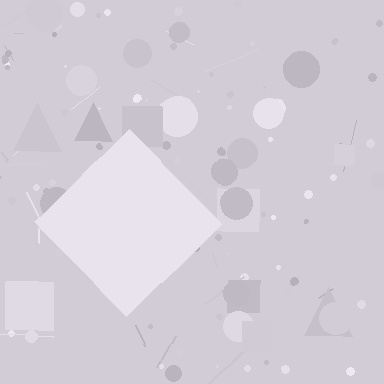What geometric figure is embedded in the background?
A diamond is embedded in the background.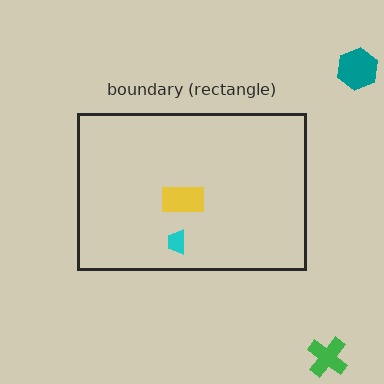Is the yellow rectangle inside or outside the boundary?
Inside.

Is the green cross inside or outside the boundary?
Outside.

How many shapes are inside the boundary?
2 inside, 2 outside.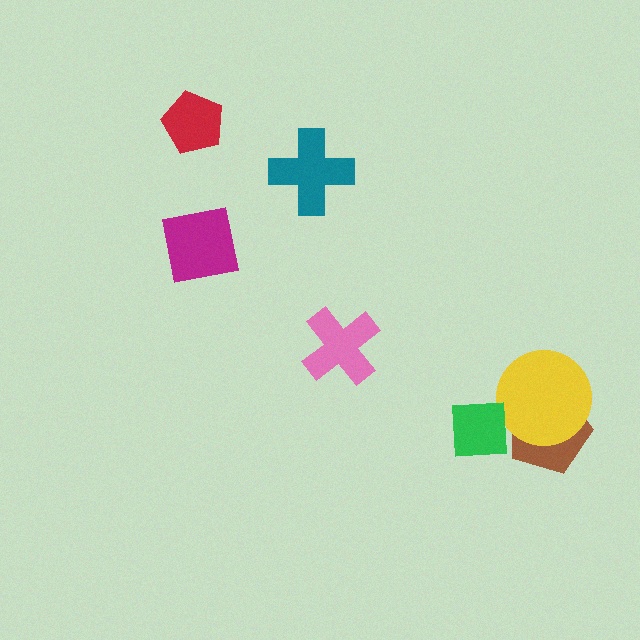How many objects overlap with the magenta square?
0 objects overlap with the magenta square.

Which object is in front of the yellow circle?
The green square is in front of the yellow circle.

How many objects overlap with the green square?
2 objects overlap with the green square.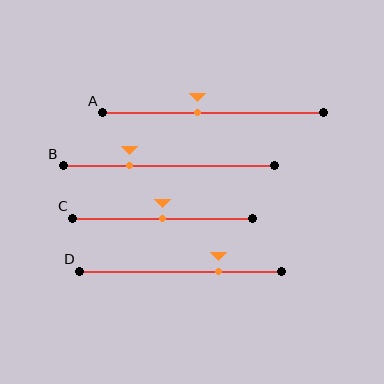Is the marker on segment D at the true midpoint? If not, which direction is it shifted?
No, the marker on segment D is shifted to the right by about 19% of the segment length.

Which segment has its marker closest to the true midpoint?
Segment C has its marker closest to the true midpoint.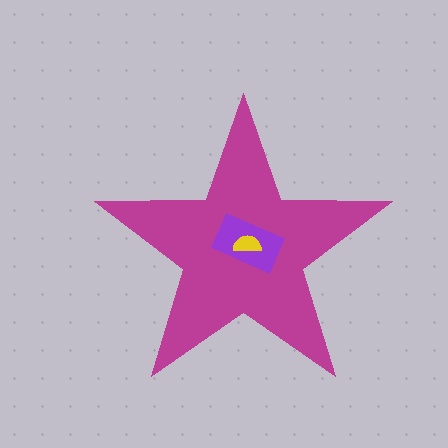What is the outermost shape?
The magenta star.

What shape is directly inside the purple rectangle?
The yellow semicircle.